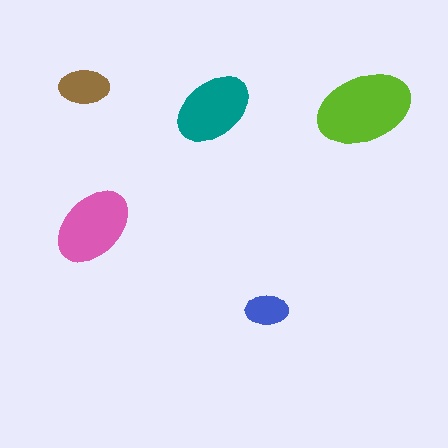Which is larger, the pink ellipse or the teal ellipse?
The pink one.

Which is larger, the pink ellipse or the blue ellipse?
The pink one.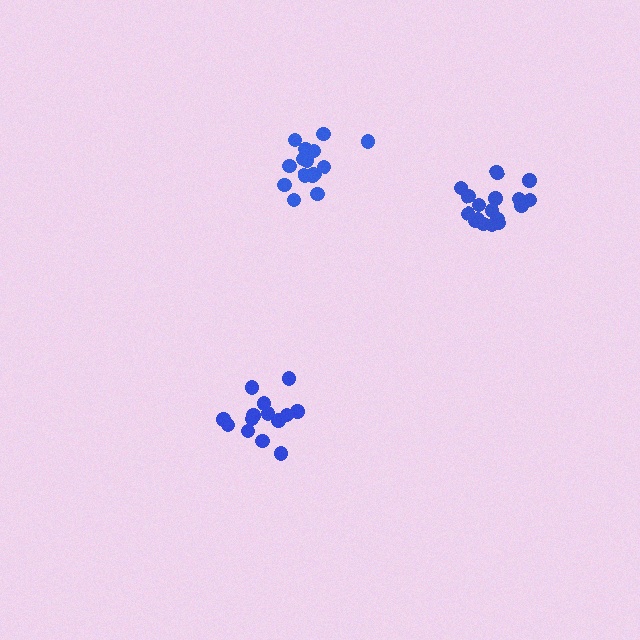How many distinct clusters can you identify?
There are 3 distinct clusters.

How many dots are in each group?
Group 1: 17 dots, Group 2: 14 dots, Group 3: 15 dots (46 total).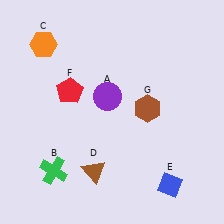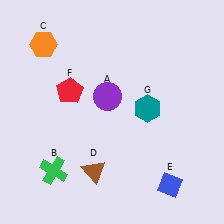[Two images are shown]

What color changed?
The hexagon (G) changed from brown in Image 1 to teal in Image 2.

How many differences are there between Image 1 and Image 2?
There is 1 difference between the two images.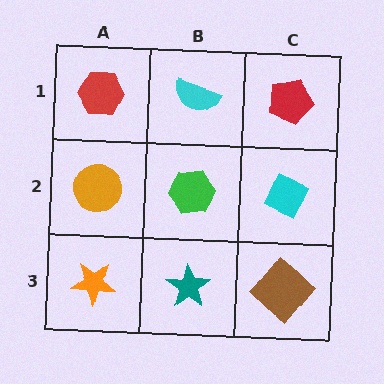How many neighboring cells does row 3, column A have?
2.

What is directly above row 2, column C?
A red pentagon.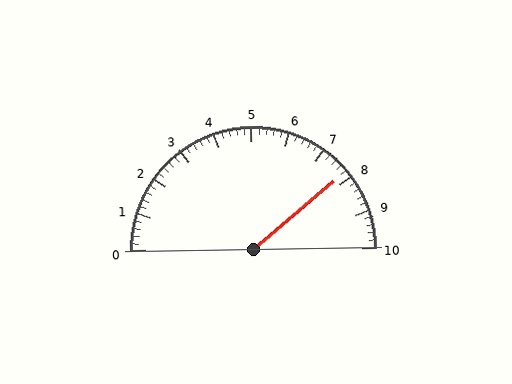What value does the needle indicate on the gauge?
The needle indicates approximately 7.8.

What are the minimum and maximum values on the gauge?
The gauge ranges from 0 to 10.